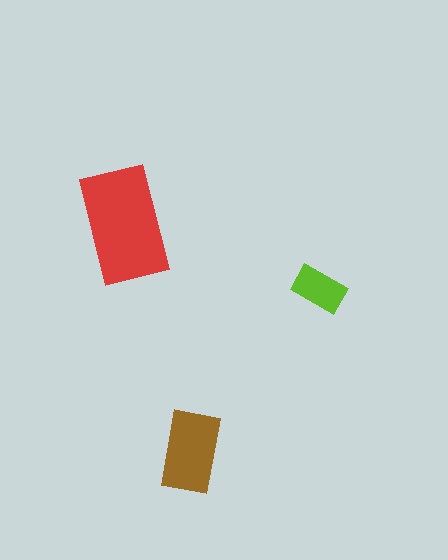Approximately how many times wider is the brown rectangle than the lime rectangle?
About 1.5 times wider.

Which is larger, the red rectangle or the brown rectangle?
The red one.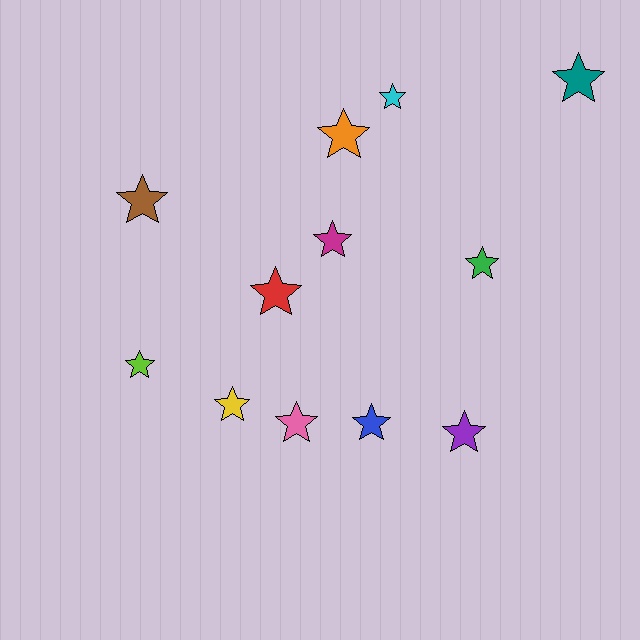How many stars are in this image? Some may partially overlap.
There are 12 stars.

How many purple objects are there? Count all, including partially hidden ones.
There is 1 purple object.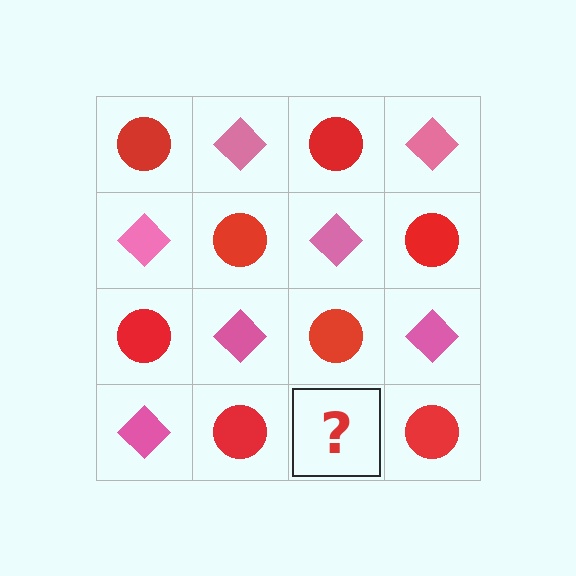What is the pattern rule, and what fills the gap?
The rule is that it alternates red circle and pink diamond in a checkerboard pattern. The gap should be filled with a pink diamond.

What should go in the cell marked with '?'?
The missing cell should contain a pink diamond.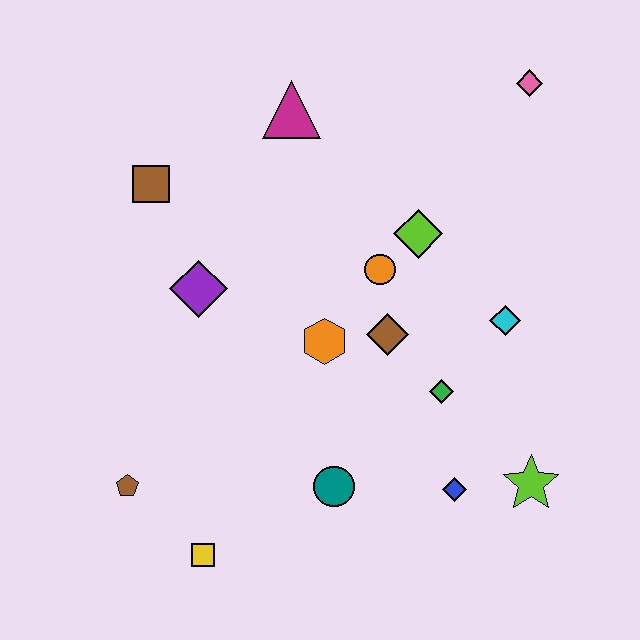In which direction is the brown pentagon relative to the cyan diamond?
The brown pentagon is to the left of the cyan diamond.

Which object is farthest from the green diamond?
The brown square is farthest from the green diamond.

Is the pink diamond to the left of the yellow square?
No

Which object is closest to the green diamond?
The brown diamond is closest to the green diamond.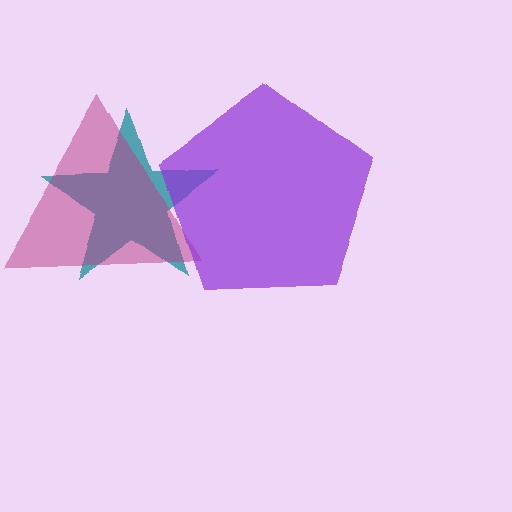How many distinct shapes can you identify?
There are 3 distinct shapes: a teal star, a magenta triangle, a purple pentagon.